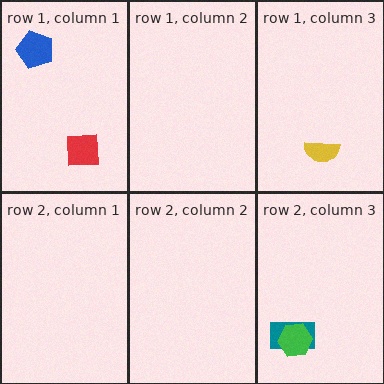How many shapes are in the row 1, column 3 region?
1.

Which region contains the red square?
The row 1, column 1 region.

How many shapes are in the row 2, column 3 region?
2.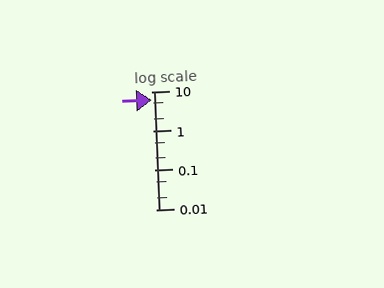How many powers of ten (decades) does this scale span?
The scale spans 3 decades, from 0.01 to 10.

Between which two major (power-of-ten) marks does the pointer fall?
The pointer is between 1 and 10.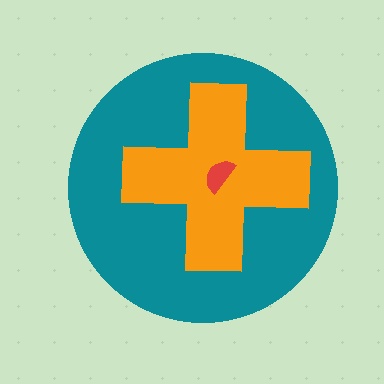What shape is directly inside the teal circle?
The orange cross.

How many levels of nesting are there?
3.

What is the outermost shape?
The teal circle.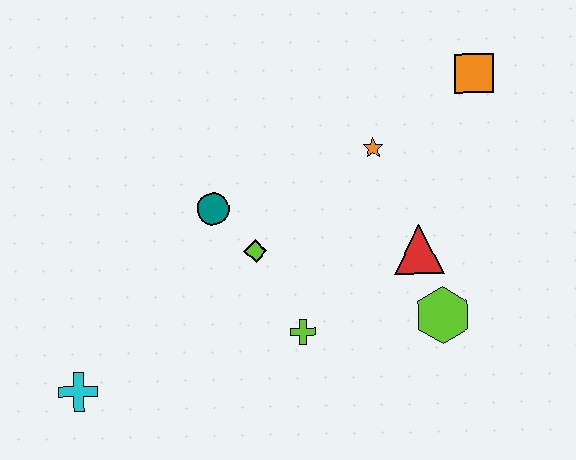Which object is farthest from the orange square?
The cyan cross is farthest from the orange square.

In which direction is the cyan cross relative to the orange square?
The cyan cross is to the left of the orange square.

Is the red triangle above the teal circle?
No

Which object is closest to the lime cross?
The lime diamond is closest to the lime cross.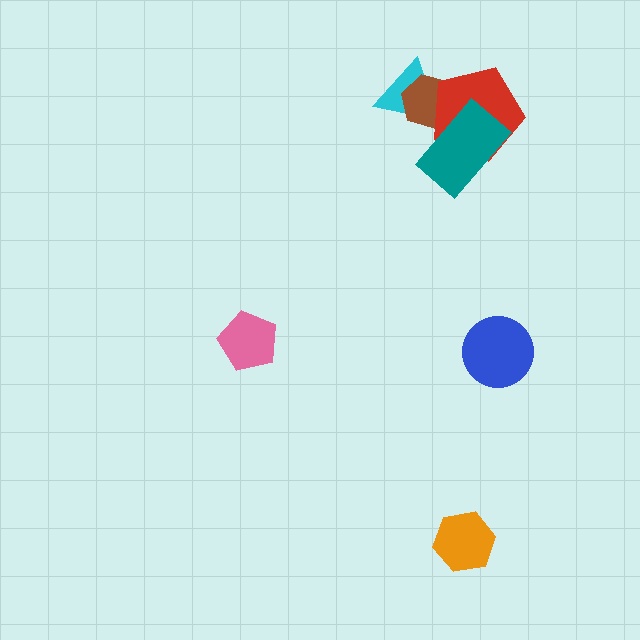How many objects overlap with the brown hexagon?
3 objects overlap with the brown hexagon.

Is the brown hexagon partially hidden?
Yes, it is partially covered by another shape.